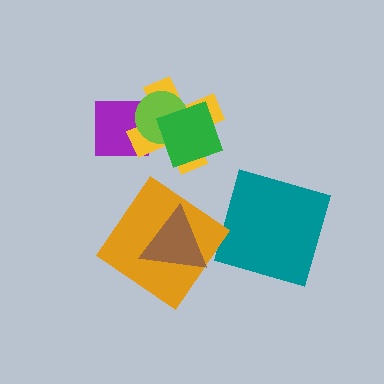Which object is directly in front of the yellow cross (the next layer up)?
The lime circle is directly in front of the yellow cross.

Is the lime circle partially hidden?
Yes, it is partially covered by another shape.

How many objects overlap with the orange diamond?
1 object overlaps with the orange diamond.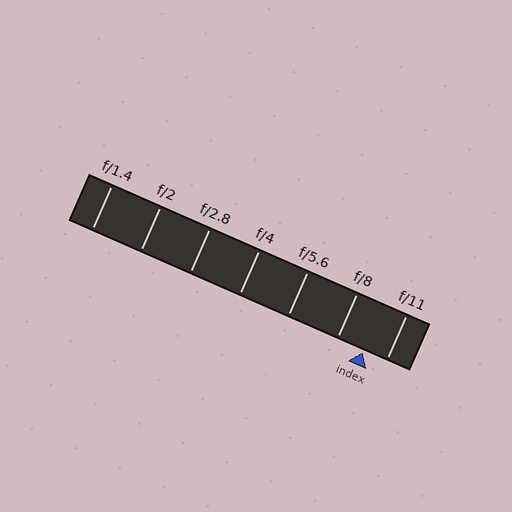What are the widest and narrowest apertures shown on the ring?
The widest aperture shown is f/1.4 and the narrowest is f/11.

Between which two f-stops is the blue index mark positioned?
The index mark is between f/8 and f/11.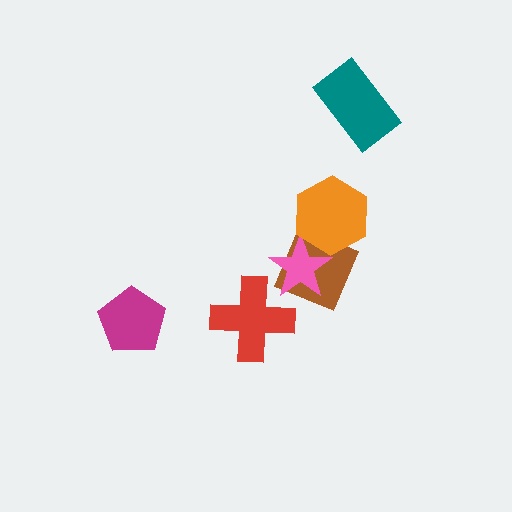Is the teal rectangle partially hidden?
No, no other shape covers it.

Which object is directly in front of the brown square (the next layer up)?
The pink star is directly in front of the brown square.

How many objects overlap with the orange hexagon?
2 objects overlap with the orange hexagon.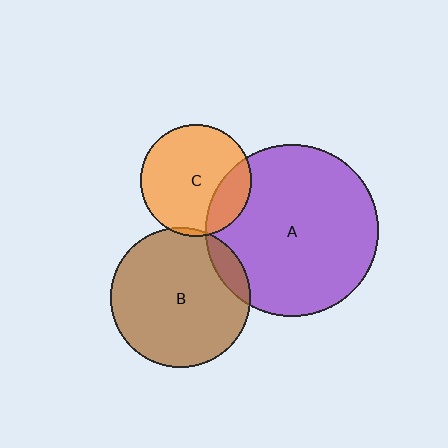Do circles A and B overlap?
Yes.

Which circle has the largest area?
Circle A (purple).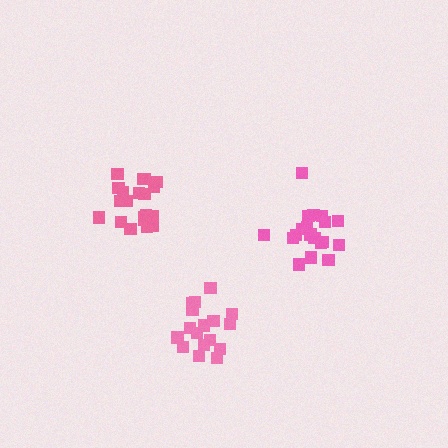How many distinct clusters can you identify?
There are 3 distinct clusters.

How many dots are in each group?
Group 1: 17 dots, Group 2: 20 dots, Group 3: 19 dots (56 total).